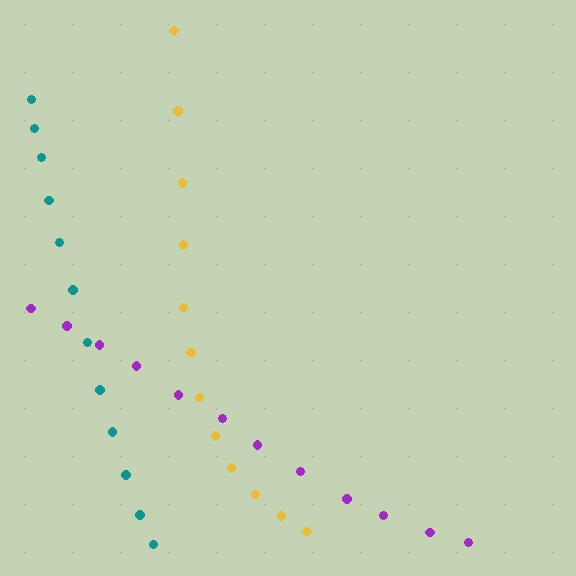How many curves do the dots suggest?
There are 3 distinct paths.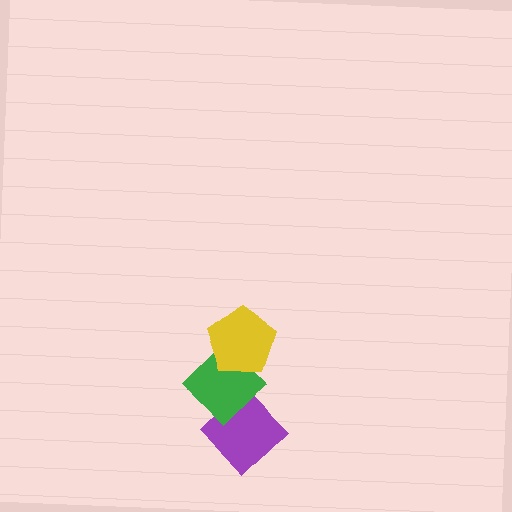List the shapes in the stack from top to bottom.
From top to bottom: the yellow pentagon, the green diamond, the purple diamond.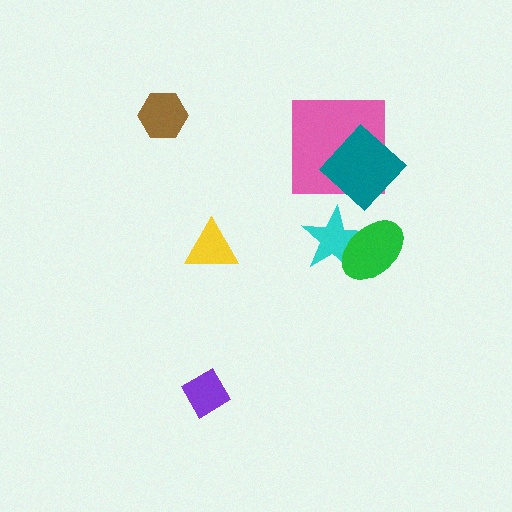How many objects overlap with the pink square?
1 object overlaps with the pink square.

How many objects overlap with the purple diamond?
0 objects overlap with the purple diamond.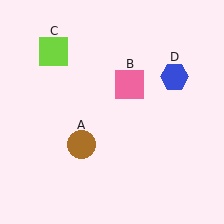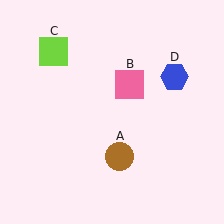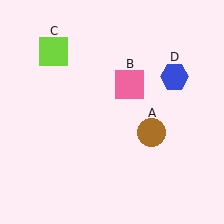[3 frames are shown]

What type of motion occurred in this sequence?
The brown circle (object A) rotated counterclockwise around the center of the scene.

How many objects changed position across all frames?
1 object changed position: brown circle (object A).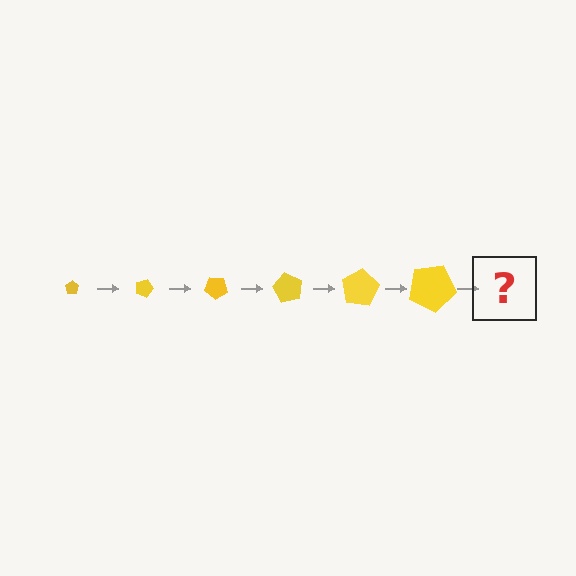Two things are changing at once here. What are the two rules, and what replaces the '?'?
The two rules are that the pentagon grows larger each step and it rotates 20 degrees each step. The '?' should be a pentagon, larger than the previous one and rotated 120 degrees from the start.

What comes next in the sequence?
The next element should be a pentagon, larger than the previous one and rotated 120 degrees from the start.